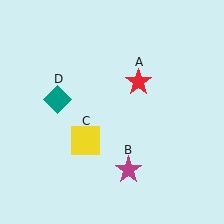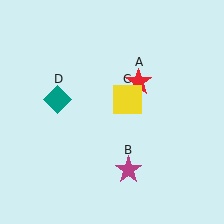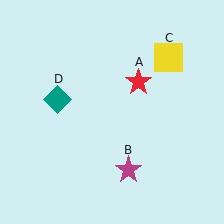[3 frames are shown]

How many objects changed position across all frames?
1 object changed position: yellow square (object C).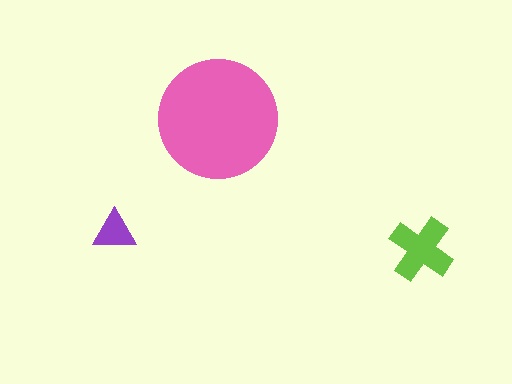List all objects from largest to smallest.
The pink circle, the lime cross, the purple triangle.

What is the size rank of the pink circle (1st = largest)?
1st.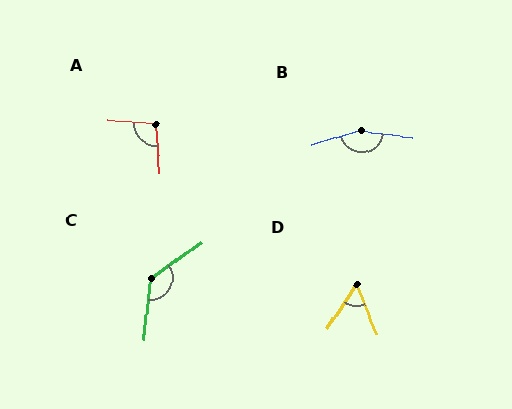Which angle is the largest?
B, at approximately 156 degrees.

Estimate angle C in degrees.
Approximately 132 degrees.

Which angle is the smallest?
D, at approximately 56 degrees.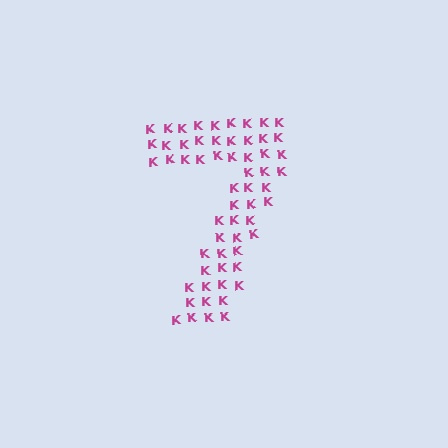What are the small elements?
The small elements are letter K's.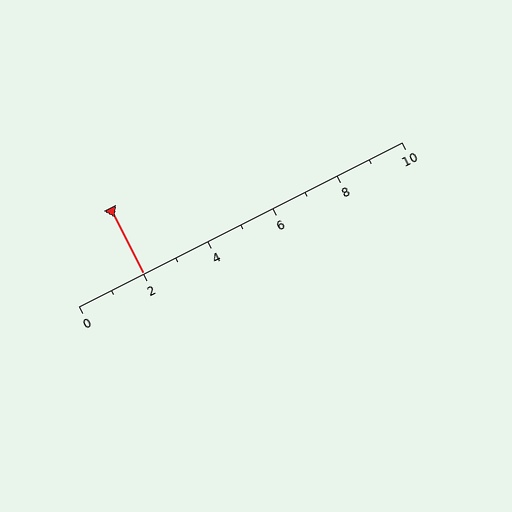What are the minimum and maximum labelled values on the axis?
The axis runs from 0 to 10.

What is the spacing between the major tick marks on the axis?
The major ticks are spaced 2 apart.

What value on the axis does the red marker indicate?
The marker indicates approximately 2.